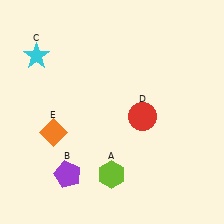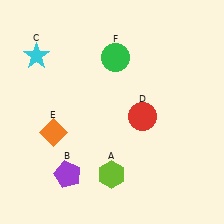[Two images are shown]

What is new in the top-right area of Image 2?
A green circle (F) was added in the top-right area of Image 2.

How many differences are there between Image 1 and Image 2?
There is 1 difference between the two images.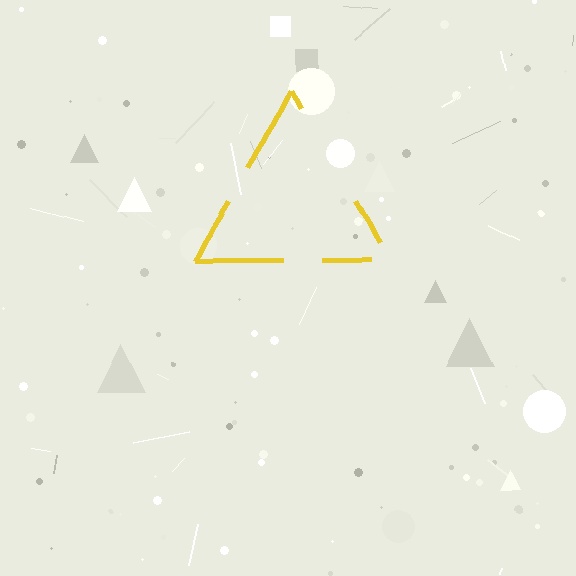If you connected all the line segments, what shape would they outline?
They would outline a triangle.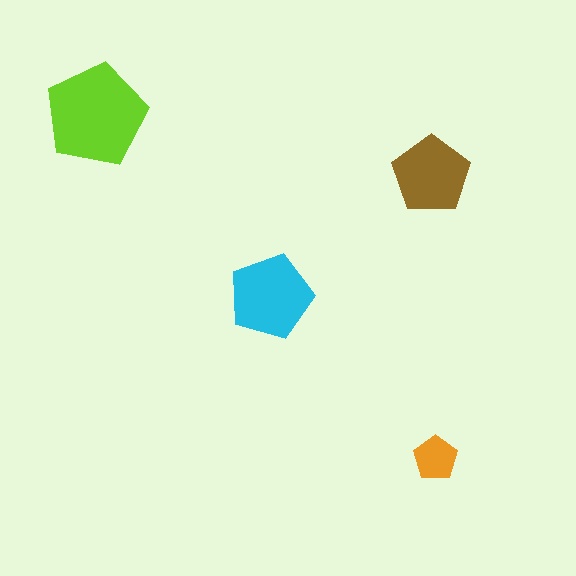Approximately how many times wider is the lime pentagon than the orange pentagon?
About 2.5 times wider.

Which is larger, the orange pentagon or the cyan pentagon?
The cyan one.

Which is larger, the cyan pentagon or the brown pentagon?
The cyan one.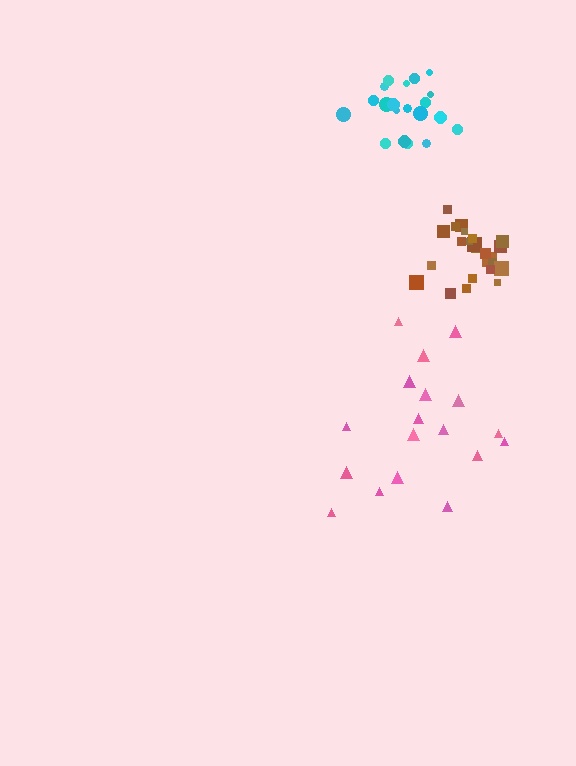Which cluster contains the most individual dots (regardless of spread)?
Brown (23).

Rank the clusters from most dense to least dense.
brown, cyan, pink.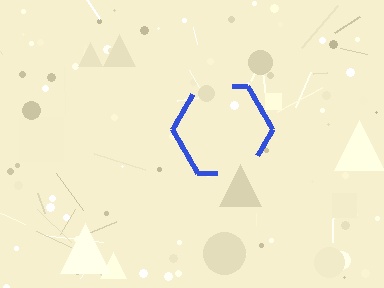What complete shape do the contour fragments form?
The contour fragments form a hexagon.